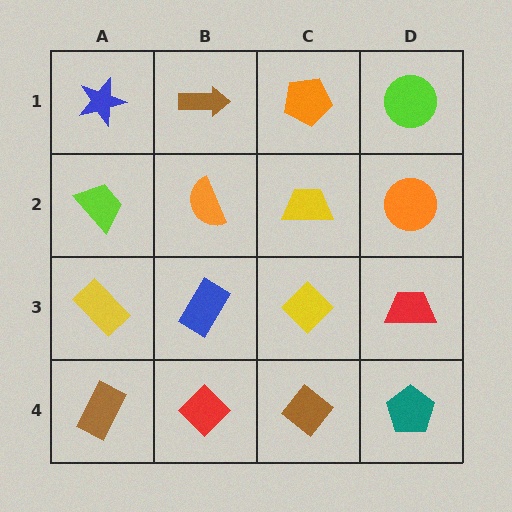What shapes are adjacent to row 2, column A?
A blue star (row 1, column A), a yellow rectangle (row 3, column A), an orange semicircle (row 2, column B).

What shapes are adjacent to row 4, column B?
A blue rectangle (row 3, column B), a brown rectangle (row 4, column A), a brown diamond (row 4, column C).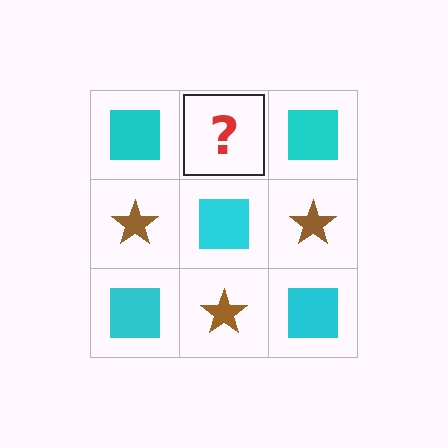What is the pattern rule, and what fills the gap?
The rule is that it alternates cyan square and brown star in a checkerboard pattern. The gap should be filled with a brown star.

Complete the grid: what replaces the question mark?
The question mark should be replaced with a brown star.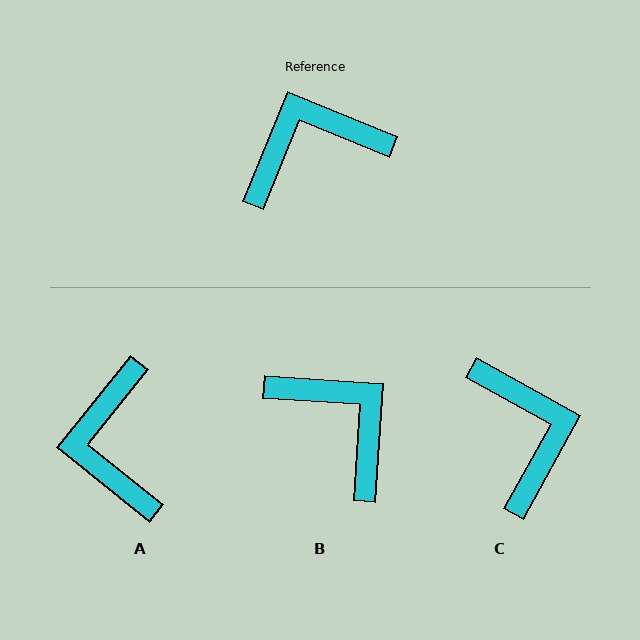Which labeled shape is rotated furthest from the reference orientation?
C, about 97 degrees away.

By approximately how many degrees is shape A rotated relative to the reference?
Approximately 74 degrees counter-clockwise.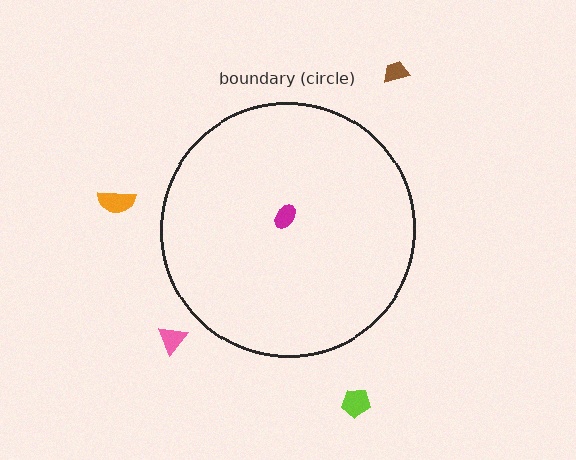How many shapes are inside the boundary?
1 inside, 4 outside.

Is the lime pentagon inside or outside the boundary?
Outside.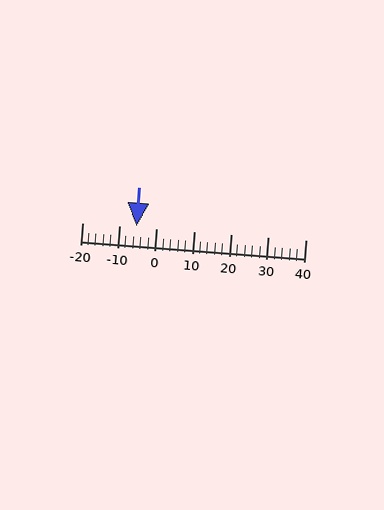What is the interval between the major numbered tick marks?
The major tick marks are spaced 10 units apart.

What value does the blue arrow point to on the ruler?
The blue arrow points to approximately -6.